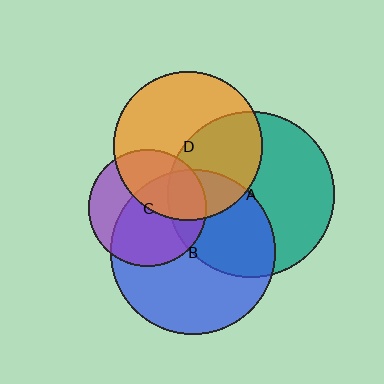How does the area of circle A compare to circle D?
Approximately 1.2 times.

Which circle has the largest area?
Circle A (teal).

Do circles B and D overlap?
Yes.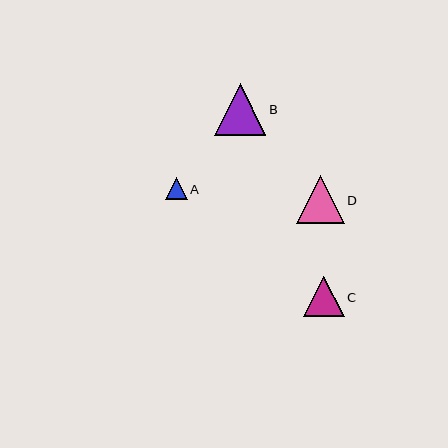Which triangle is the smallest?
Triangle A is the smallest with a size of approximately 22 pixels.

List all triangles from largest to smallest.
From largest to smallest: B, D, C, A.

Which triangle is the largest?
Triangle B is the largest with a size of approximately 51 pixels.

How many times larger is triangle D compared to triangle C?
Triangle D is approximately 1.2 times the size of triangle C.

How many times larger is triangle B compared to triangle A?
Triangle B is approximately 2.3 times the size of triangle A.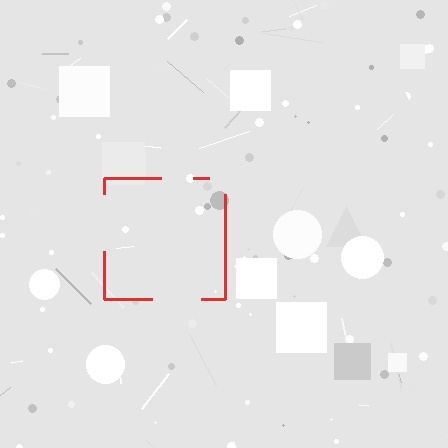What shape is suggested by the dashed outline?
The dashed outline suggests a square.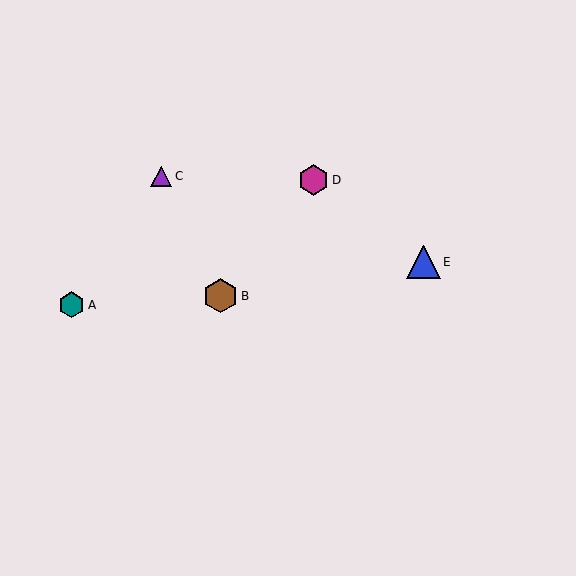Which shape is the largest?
The brown hexagon (labeled B) is the largest.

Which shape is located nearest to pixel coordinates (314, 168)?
The magenta hexagon (labeled D) at (314, 180) is nearest to that location.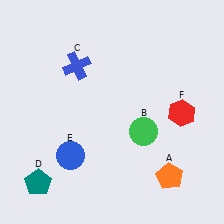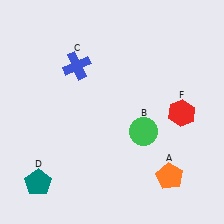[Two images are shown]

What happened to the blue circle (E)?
The blue circle (E) was removed in Image 2. It was in the bottom-left area of Image 1.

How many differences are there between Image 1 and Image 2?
There is 1 difference between the two images.